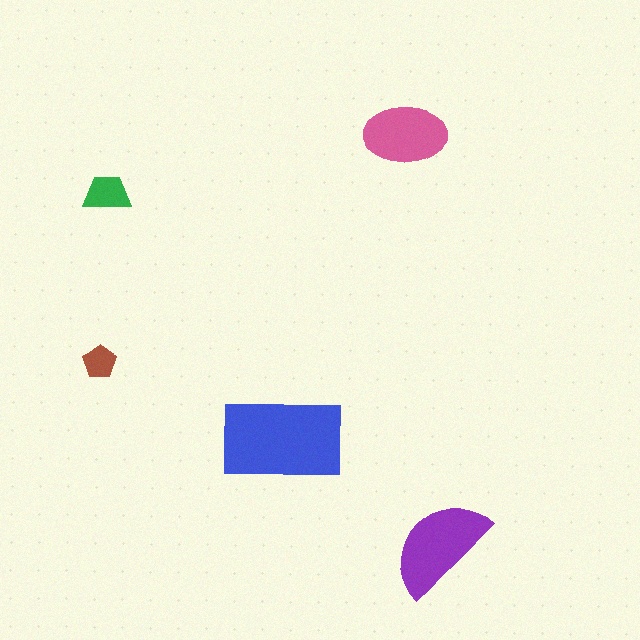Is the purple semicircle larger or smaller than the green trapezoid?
Larger.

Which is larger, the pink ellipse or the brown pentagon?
The pink ellipse.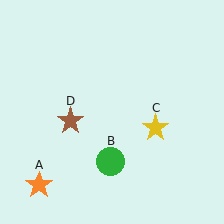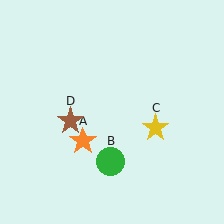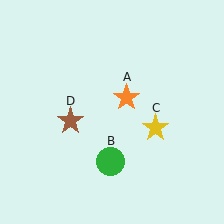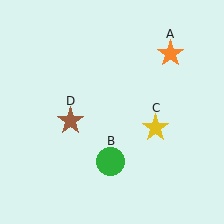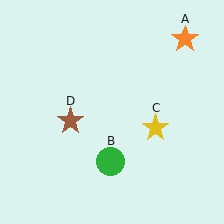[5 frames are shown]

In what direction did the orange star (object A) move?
The orange star (object A) moved up and to the right.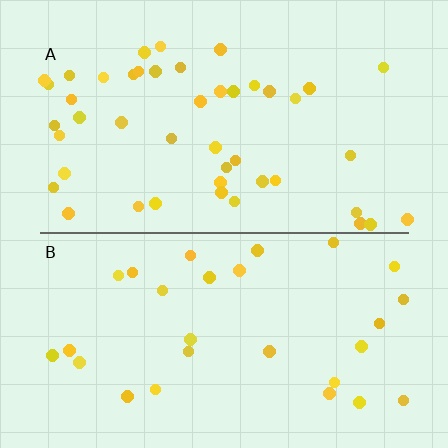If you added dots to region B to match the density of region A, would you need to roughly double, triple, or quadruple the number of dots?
Approximately double.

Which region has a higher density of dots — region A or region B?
A (the top).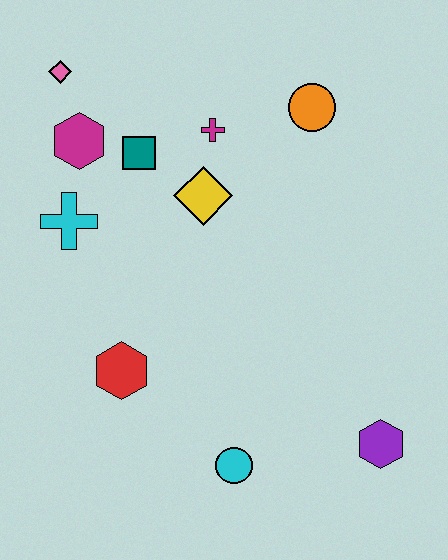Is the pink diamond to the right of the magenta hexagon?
No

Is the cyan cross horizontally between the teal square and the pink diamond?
Yes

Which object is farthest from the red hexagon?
The orange circle is farthest from the red hexagon.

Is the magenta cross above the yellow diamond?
Yes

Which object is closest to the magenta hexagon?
The teal square is closest to the magenta hexagon.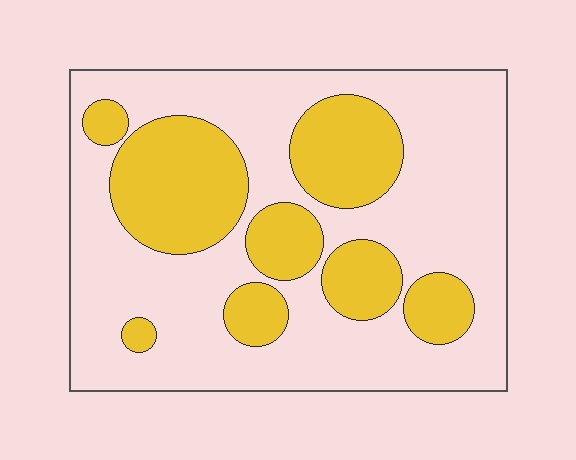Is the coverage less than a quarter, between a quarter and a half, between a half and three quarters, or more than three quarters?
Between a quarter and a half.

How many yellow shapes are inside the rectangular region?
8.